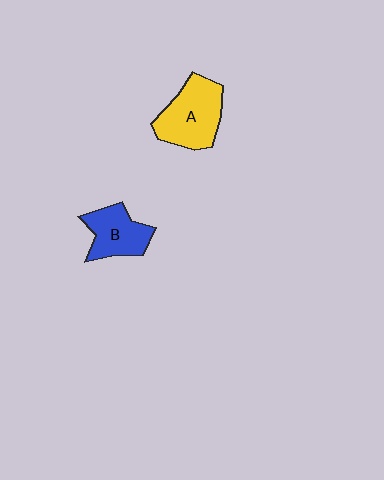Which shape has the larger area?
Shape A (yellow).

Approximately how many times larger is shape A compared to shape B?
Approximately 1.4 times.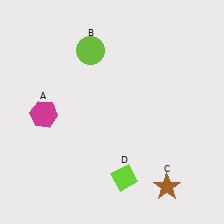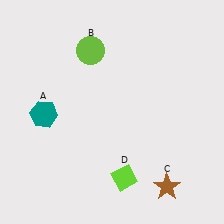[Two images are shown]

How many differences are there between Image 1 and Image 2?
There is 1 difference between the two images.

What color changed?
The hexagon (A) changed from magenta in Image 1 to teal in Image 2.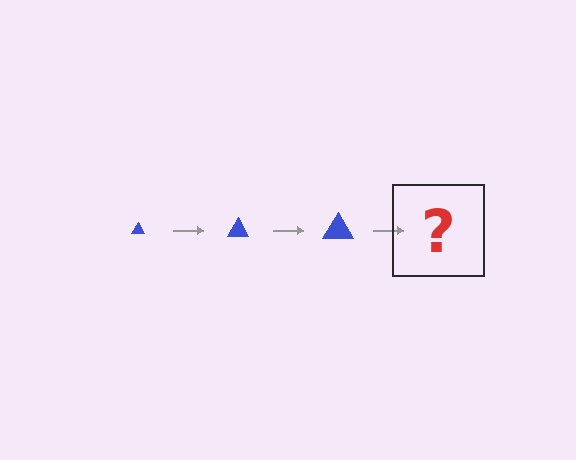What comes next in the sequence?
The next element should be a blue triangle, larger than the previous one.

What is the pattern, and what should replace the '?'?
The pattern is that the triangle gets progressively larger each step. The '?' should be a blue triangle, larger than the previous one.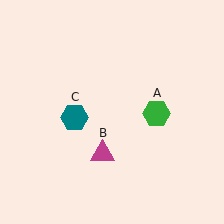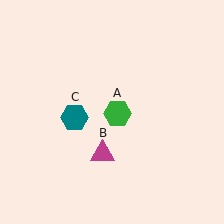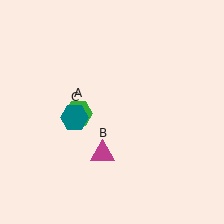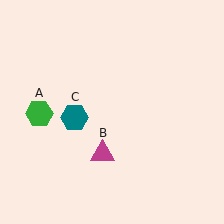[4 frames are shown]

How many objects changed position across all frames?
1 object changed position: green hexagon (object A).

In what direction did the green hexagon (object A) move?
The green hexagon (object A) moved left.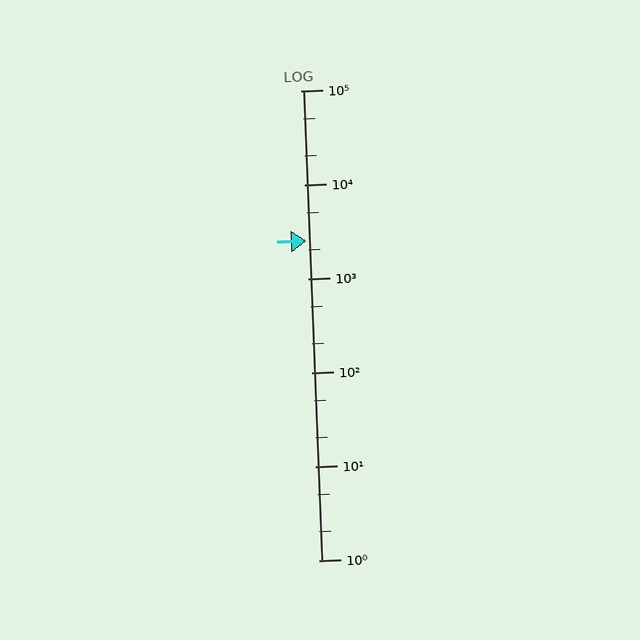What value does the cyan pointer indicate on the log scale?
The pointer indicates approximately 2500.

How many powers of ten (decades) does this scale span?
The scale spans 5 decades, from 1 to 100000.